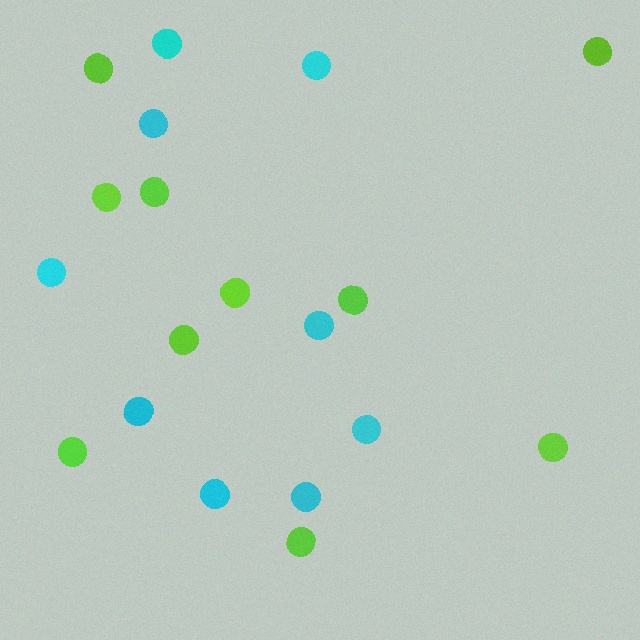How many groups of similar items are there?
There are 2 groups: one group of cyan circles (9) and one group of lime circles (10).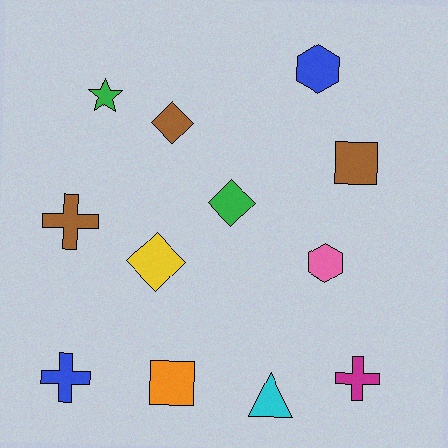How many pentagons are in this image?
There are no pentagons.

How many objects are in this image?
There are 12 objects.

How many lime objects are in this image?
There are no lime objects.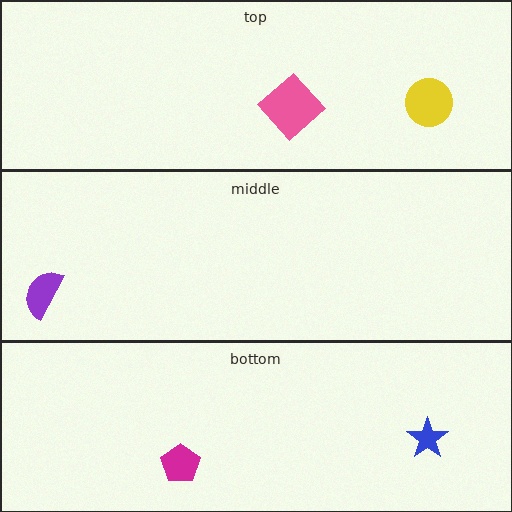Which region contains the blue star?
The bottom region.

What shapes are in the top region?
The pink diamond, the yellow circle.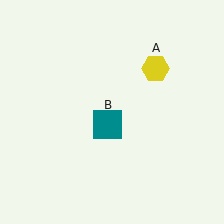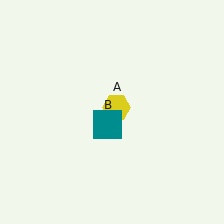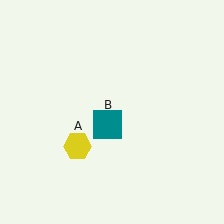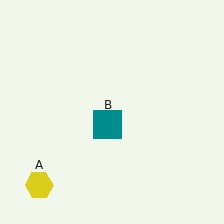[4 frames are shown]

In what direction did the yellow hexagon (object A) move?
The yellow hexagon (object A) moved down and to the left.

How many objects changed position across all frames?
1 object changed position: yellow hexagon (object A).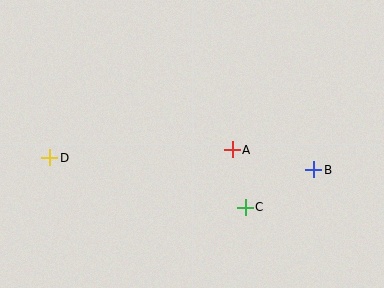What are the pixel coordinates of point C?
Point C is at (245, 207).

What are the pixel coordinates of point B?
Point B is at (314, 170).